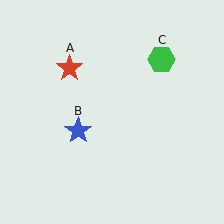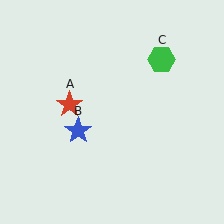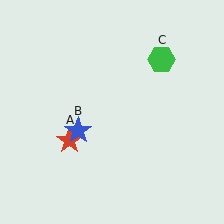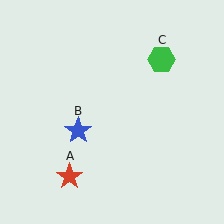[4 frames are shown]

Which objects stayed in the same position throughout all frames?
Blue star (object B) and green hexagon (object C) remained stationary.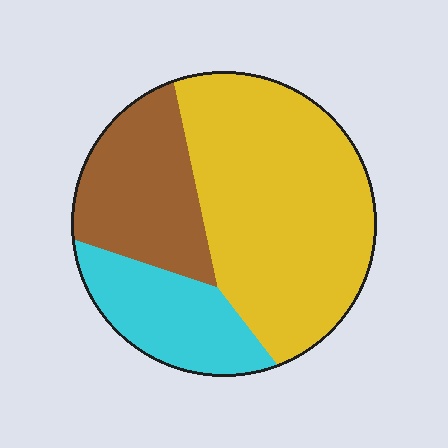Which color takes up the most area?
Yellow, at roughly 55%.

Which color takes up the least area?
Cyan, at roughly 20%.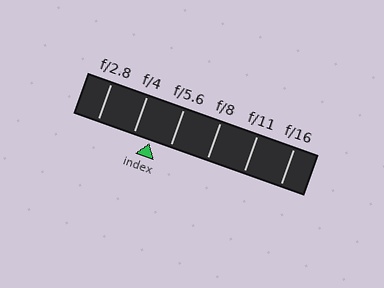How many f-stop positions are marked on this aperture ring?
There are 6 f-stop positions marked.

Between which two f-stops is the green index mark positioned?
The index mark is between f/4 and f/5.6.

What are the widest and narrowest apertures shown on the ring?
The widest aperture shown is f/2.8 and the narrowest is f/16.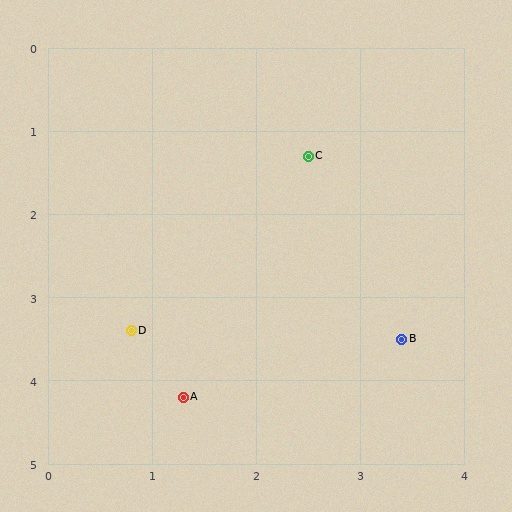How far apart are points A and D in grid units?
Points A and D are about 0.9 grid units apart.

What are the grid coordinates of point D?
Point D is at approximately (0.8, 3.4).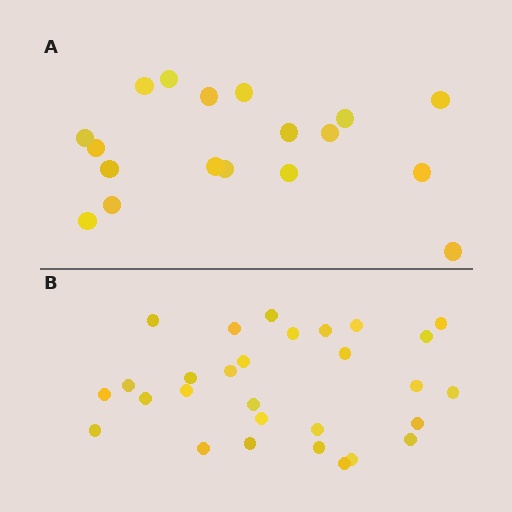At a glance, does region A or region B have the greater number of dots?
Region B (the bottom region) has more dots.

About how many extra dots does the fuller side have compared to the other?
Region B has roughly 12 or so more dots than region A.